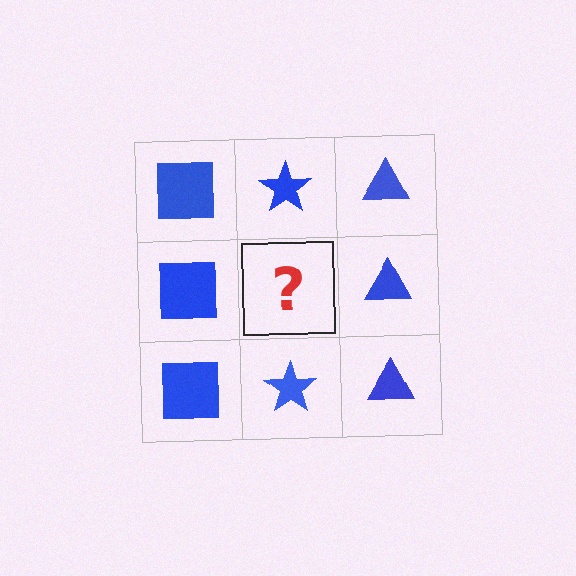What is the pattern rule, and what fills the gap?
The rule is that each column has a consistent shape. The gap should be filled with a blue star.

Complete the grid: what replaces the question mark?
The question mark should be replaced with a blue star.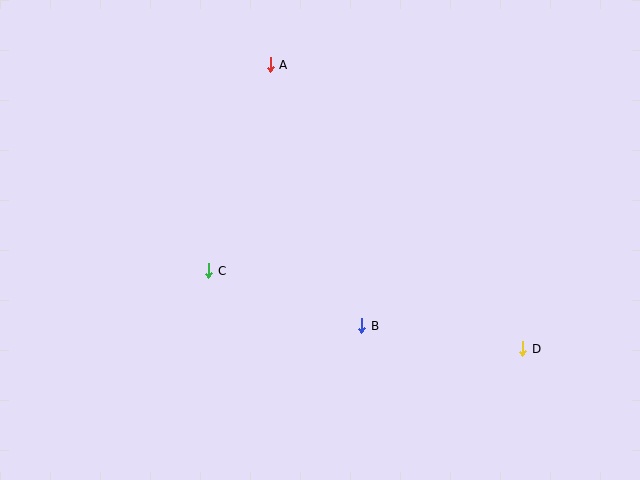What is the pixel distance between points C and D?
The distance between C and D is 323 pixels.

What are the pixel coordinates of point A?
Point A is at (270, 65).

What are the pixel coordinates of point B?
Point B is at (362, 326).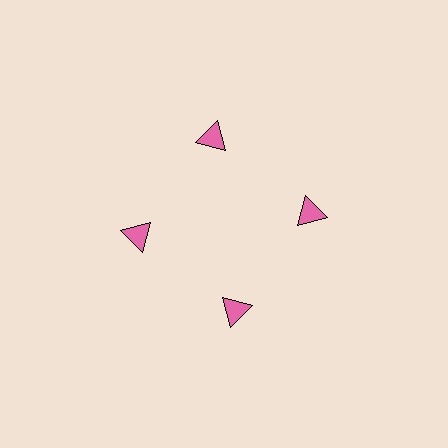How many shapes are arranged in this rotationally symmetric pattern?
There are 4 shapes, arranged in 4 groups of 1.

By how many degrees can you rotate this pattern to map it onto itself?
The pattern maps onto itself every 90 degrees of rotation.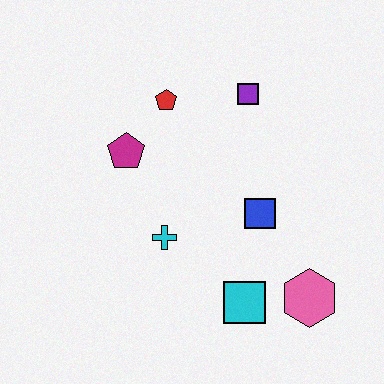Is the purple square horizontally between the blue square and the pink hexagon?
No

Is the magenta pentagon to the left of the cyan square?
Yes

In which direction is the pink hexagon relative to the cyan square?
The pink hexagon is to the right of the cyan square.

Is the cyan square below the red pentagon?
Yes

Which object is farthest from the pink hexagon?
The red pentagon is farthest from the pink hexagon.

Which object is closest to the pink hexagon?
The cyan square is closest to the pink hexagon.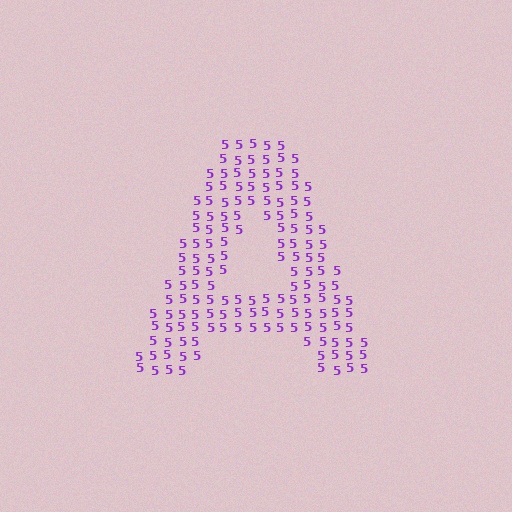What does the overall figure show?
The overall figure shows the letter A.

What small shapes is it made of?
It is made of small digit 5's.